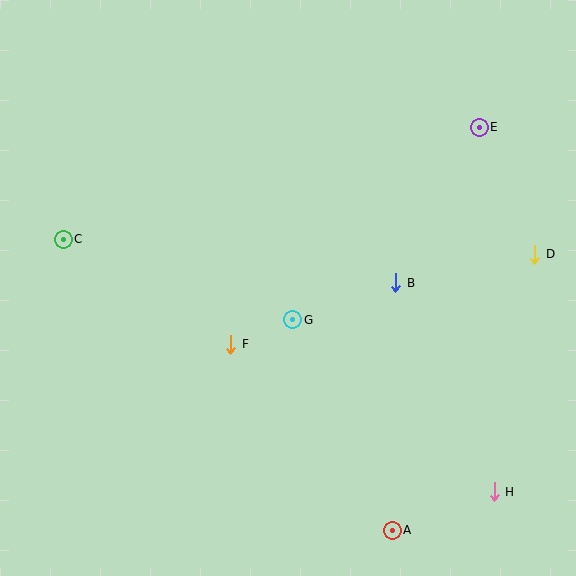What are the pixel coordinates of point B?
Point B is at (396, 283).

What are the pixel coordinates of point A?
Point A is at (392, 530).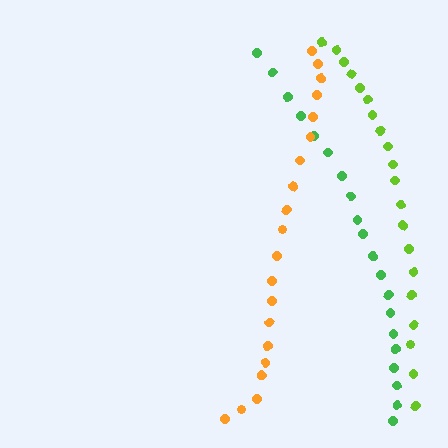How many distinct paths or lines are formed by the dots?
There are 3 distinct paths.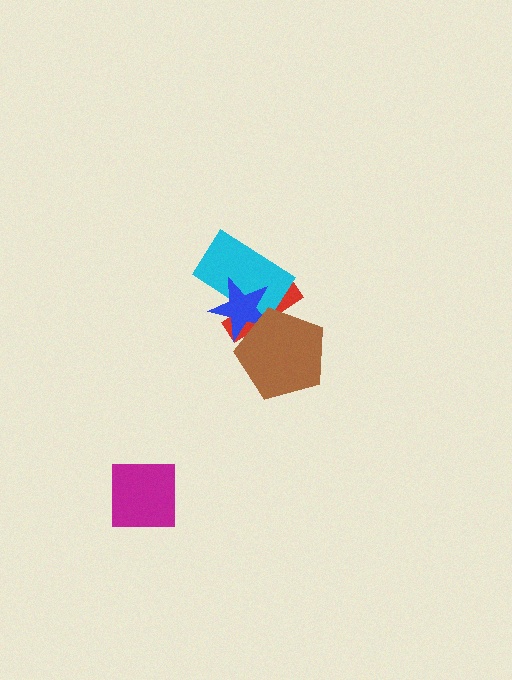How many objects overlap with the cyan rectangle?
2 objects overlap with the cyan rectangle.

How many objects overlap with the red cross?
3 objects overlap with the red cross.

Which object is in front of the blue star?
The brown pentagon is in front of the blue star.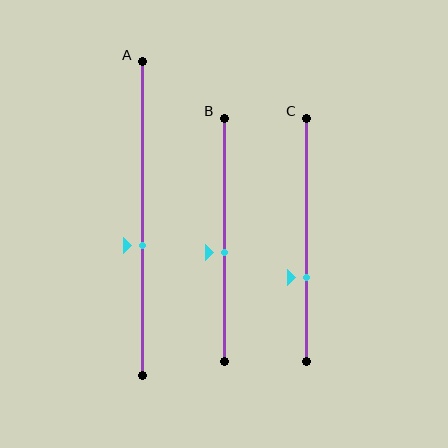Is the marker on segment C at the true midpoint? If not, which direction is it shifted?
No, the marker on segment C is shifted downward by about 15% of the segment length.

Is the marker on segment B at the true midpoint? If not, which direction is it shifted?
No, the marker on segment B is shifted downward by about 5% of the segment length.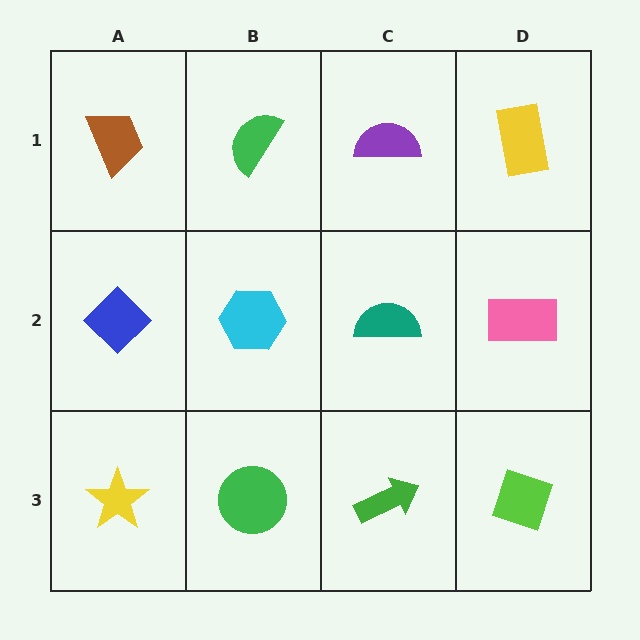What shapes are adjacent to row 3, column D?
A pink rectangle (row 2, column D), a green arrow (row 3, column C).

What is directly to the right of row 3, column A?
A green circle.